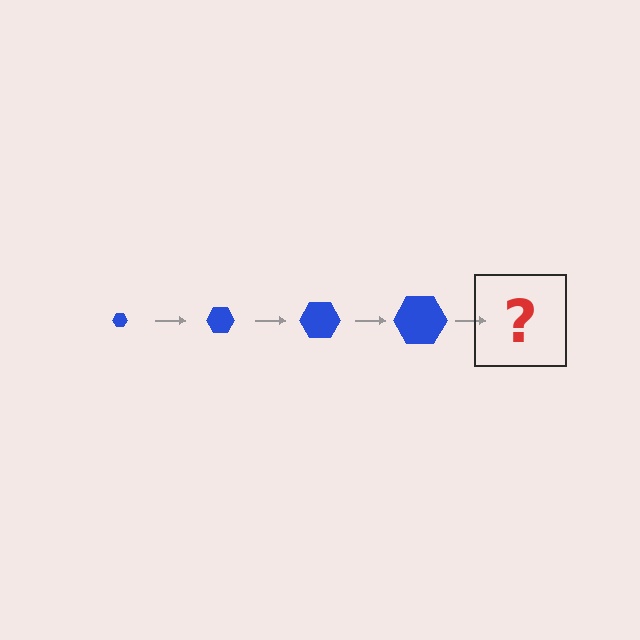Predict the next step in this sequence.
The next step is a blue hexagon, larger than the previous one.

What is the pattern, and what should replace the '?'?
The pattern is that the hexagon gets progressively larger each step. The '?' should be a blue hexagon, larger than the previous one.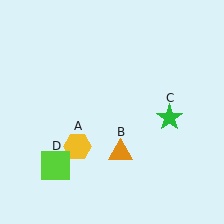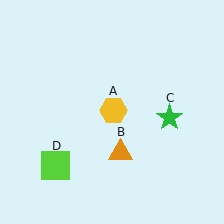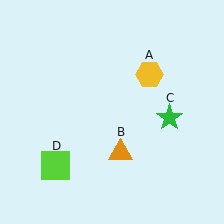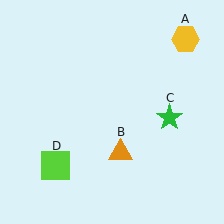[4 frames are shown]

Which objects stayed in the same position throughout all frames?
Orange triangle (object B) and green star (object C) and lime square (object D) remained stationary.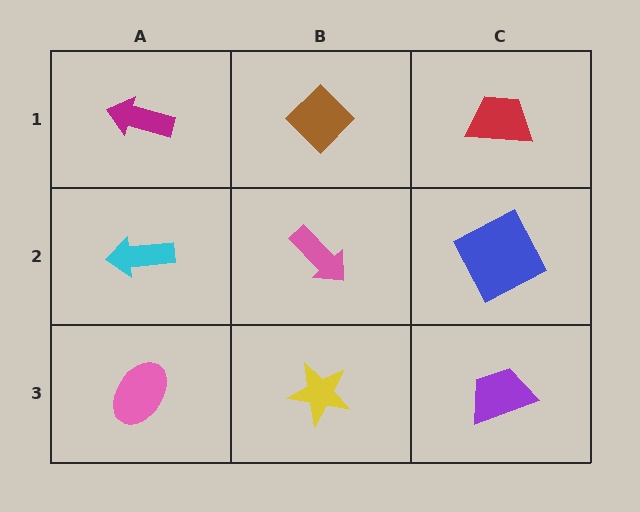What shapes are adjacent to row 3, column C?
A blue square (row 2, column C), a yellow star (row 3, column B).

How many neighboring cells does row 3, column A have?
2.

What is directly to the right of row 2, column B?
A blue square.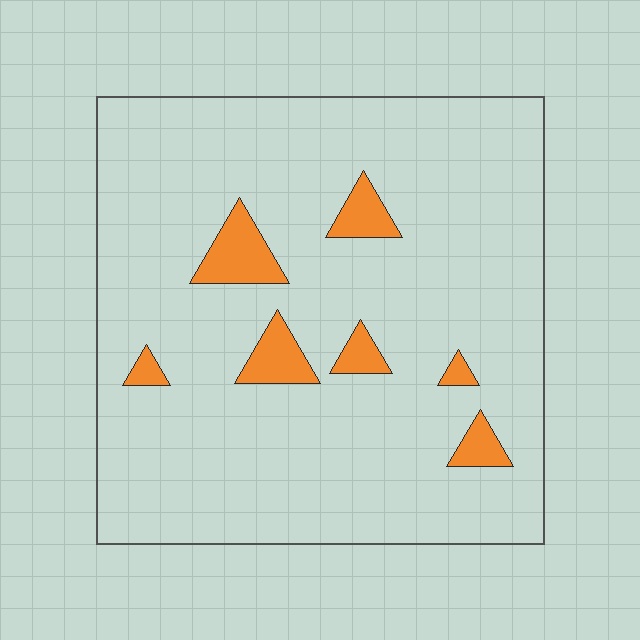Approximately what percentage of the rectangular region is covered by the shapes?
Approximately 10%.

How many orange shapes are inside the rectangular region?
7.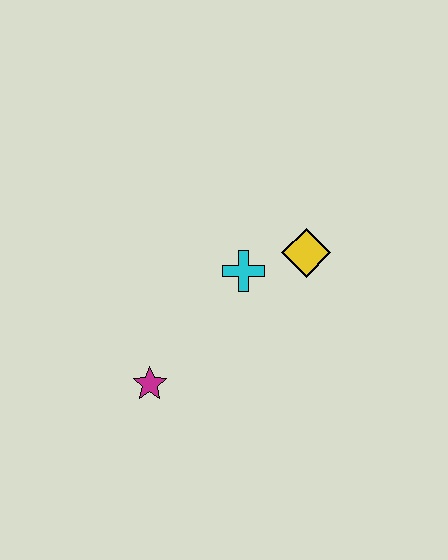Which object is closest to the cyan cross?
The yellow diamond is closest to the cyan cross.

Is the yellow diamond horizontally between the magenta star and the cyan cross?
No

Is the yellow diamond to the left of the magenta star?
No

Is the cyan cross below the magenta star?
No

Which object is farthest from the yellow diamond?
The magenta star is farthest from the yellow diamond.